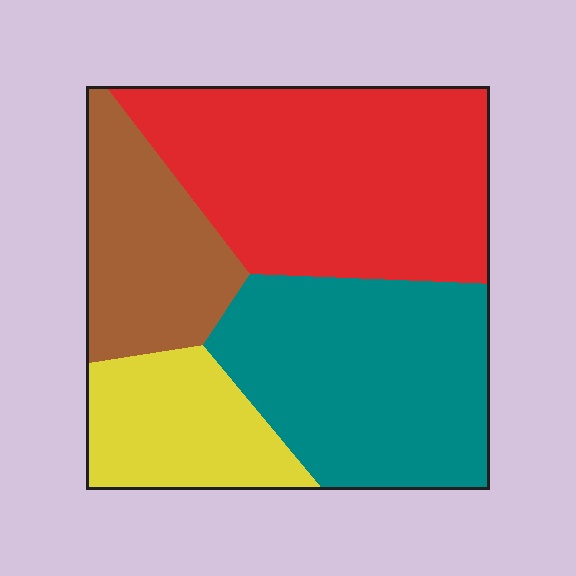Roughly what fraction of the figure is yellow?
Yellow covers 15% of the figure.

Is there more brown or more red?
Red.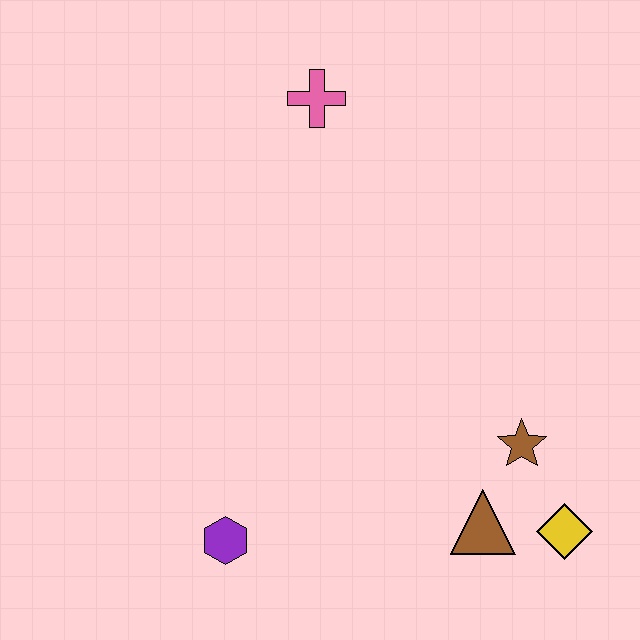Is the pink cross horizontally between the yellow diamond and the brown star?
No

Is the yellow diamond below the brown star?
Yes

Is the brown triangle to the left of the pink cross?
No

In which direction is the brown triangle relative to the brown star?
The brown triangle is below the brown star.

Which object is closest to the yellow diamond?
The brown triangle is closest to the yellow diamond.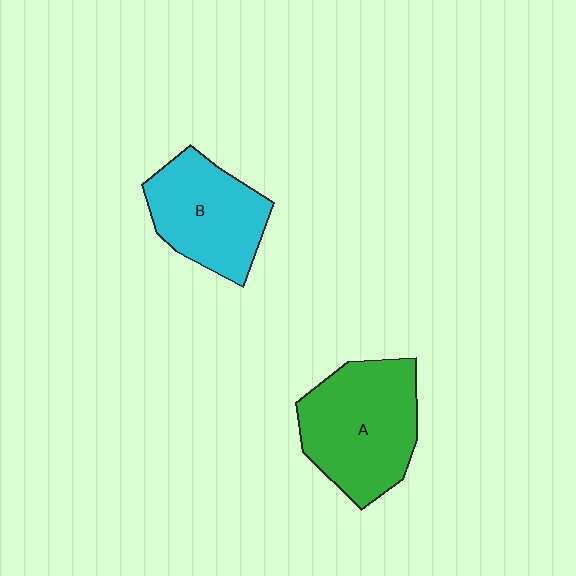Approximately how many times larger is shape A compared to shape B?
Approximately 1.2 times.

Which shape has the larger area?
Shape A (green).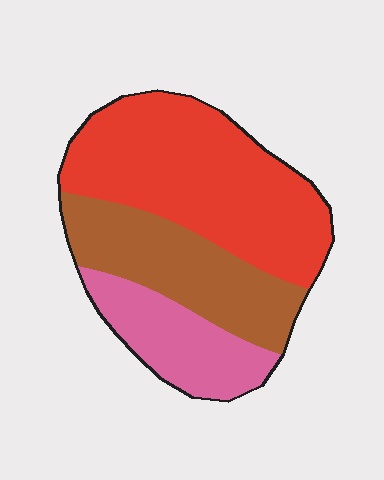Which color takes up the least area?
Pink, at roughly 20%.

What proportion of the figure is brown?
Brown covers 29% of the figure.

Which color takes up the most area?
Red, at roughly 50%.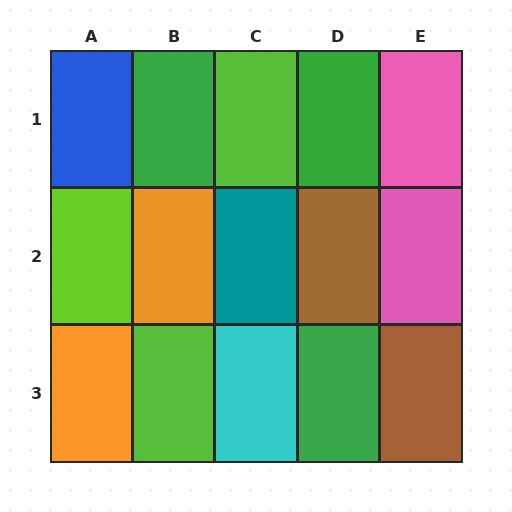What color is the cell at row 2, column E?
Pink.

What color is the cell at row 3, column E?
Brown.